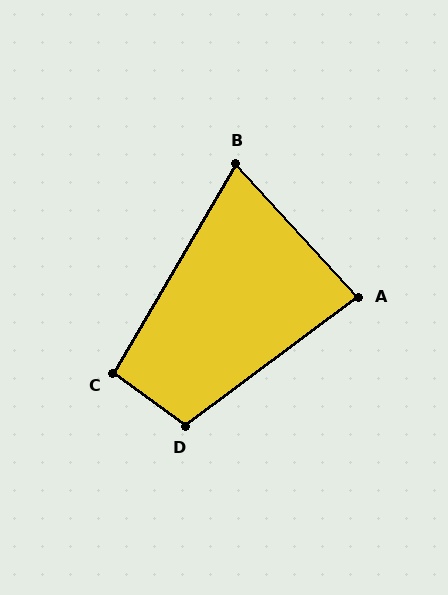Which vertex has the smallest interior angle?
B, at approximately 73 degrees.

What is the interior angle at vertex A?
Approximately 84 degrees (acute).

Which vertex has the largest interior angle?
D, at approximately 107 degrees.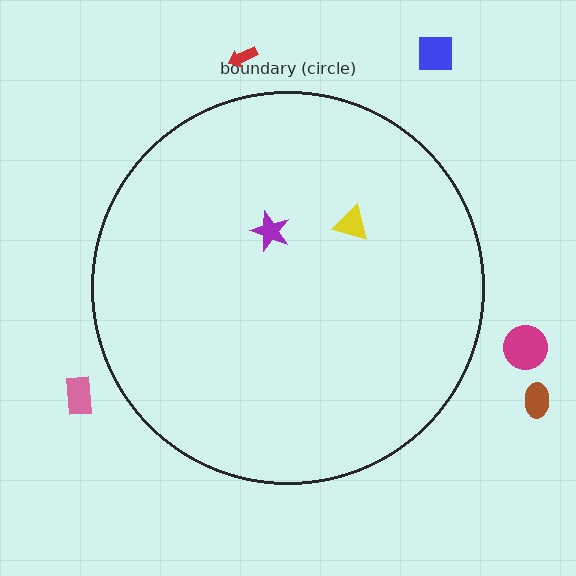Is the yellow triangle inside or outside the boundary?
Inside.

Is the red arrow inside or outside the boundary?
Outside.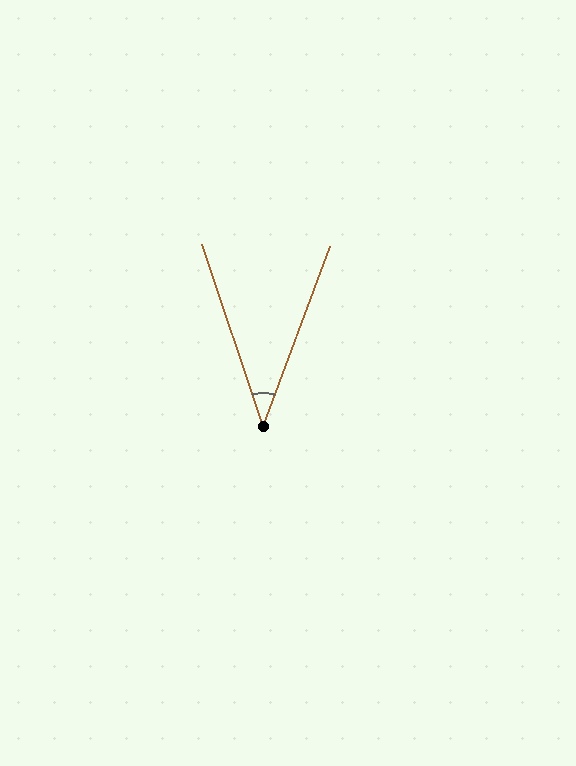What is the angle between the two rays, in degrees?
Approximately 39 degrees.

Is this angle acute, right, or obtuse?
It is acute.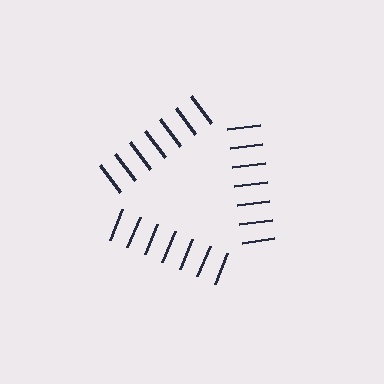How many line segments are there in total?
21 — 7 along each of the 3 edges.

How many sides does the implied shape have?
3 sides — the line-ends trace a triangle.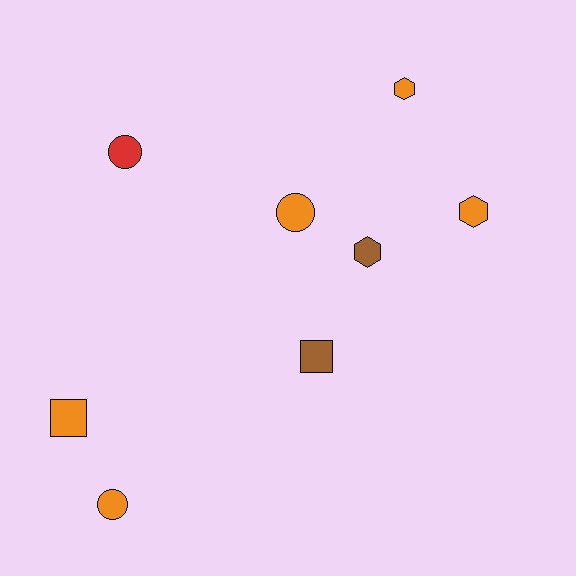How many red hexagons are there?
There are no red hexagons.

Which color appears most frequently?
Orange, with 5 objects.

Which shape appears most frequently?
Hexagon, with 3 objects.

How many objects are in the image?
There are 8 objects.